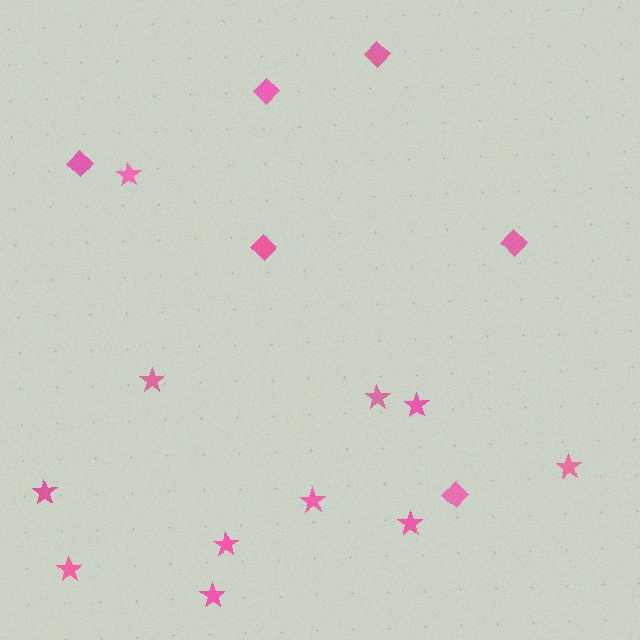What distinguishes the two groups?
There are 2 groups: one group of stars (11) and one group of diamonds (6).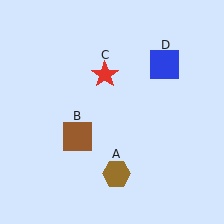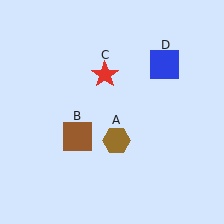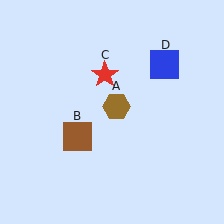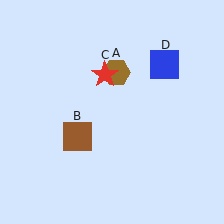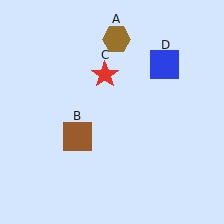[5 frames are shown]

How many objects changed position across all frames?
1 object changed position: brown hexagon (object A).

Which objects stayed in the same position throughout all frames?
Brown square (object B) and red star (object C) and blue square (object D) remained stationary.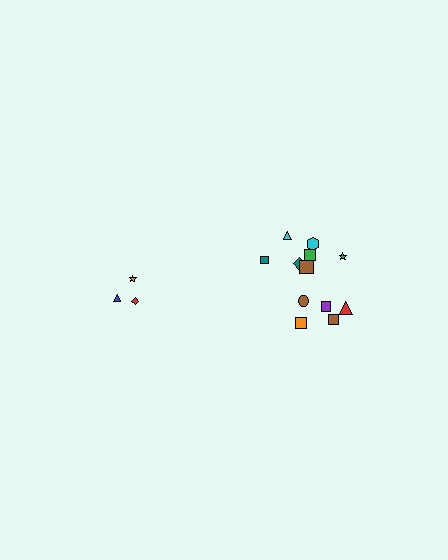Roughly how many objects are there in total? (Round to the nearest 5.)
Roughly 15 objects in total.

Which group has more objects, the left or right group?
The right group.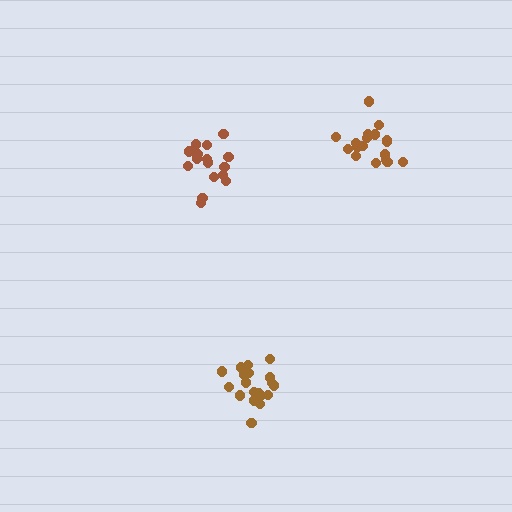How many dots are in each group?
Group 1: 16 dots, Group 2: 20 dots, Group 3: 20 dots (56 total).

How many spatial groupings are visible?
There are 3 spatial groupings.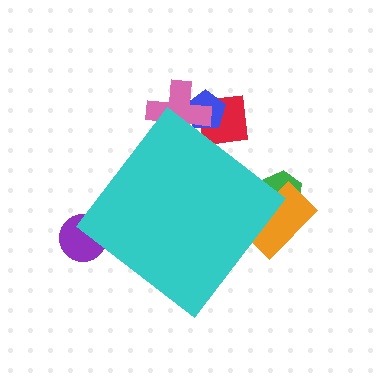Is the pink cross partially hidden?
Yes, the pink cross is partially hidden behind the cyan diamond.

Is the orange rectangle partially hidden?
Yes, the orange rectangle is partially hidden behind the cyan diamond.